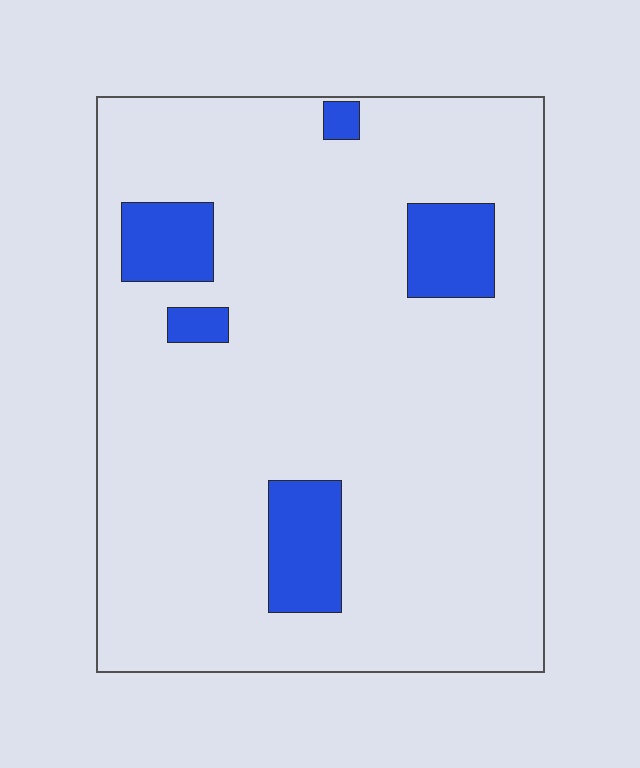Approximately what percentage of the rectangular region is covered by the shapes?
Approximately 10%.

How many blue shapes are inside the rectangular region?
5.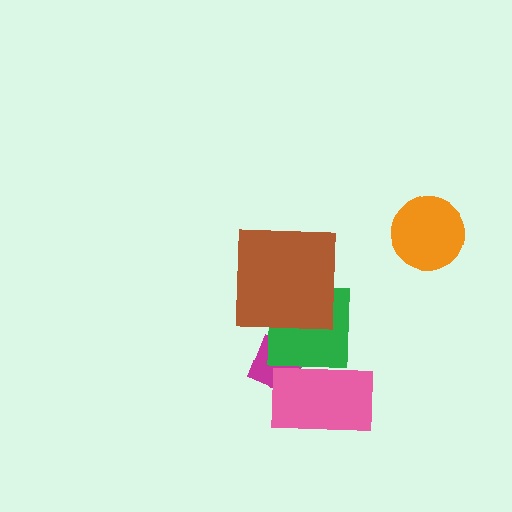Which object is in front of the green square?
The brown square is in front of the green square.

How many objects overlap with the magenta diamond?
2 objects overlap with the magenta diamond.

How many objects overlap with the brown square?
1 object overlaps with the brown square.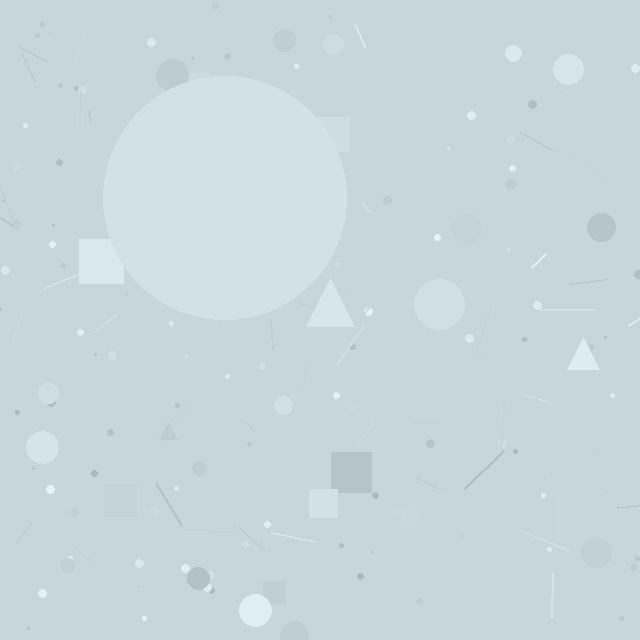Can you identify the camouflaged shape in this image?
The camouflaged shape is a circle.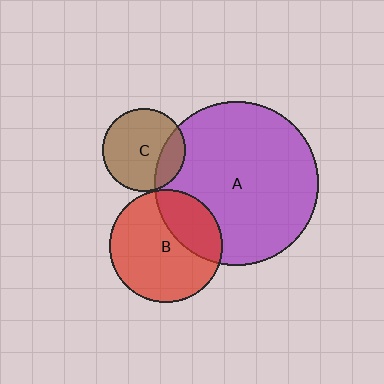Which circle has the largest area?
Circle A (purple).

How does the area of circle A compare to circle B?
Approximately 2.1 times.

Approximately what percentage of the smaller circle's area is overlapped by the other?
Approximately 20%.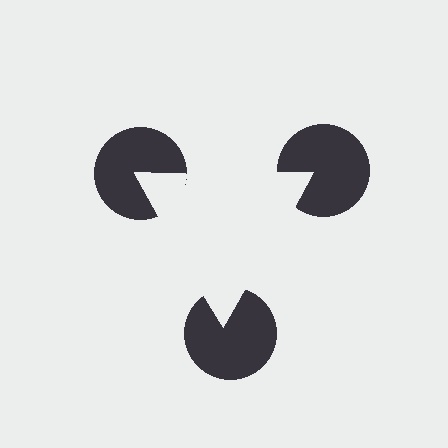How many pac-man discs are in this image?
There are 3 — one at each vertex of the illusory triangle.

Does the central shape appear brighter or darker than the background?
It typically appears slightly brighter than the background, even though no actual brightness change is drawn.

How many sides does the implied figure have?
3 sides.